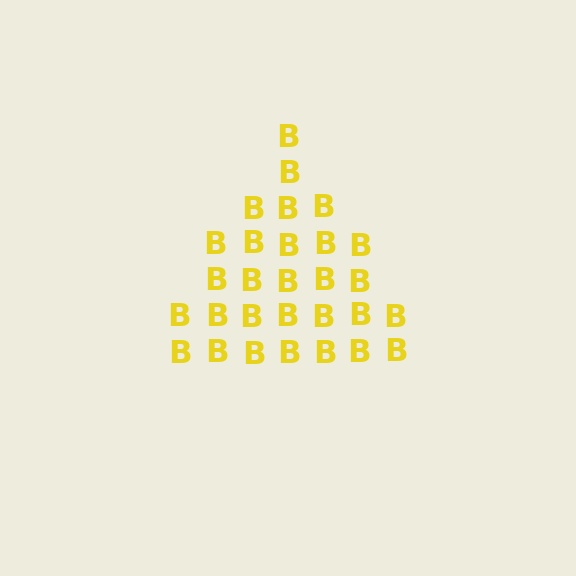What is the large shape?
The large shape is a triangle.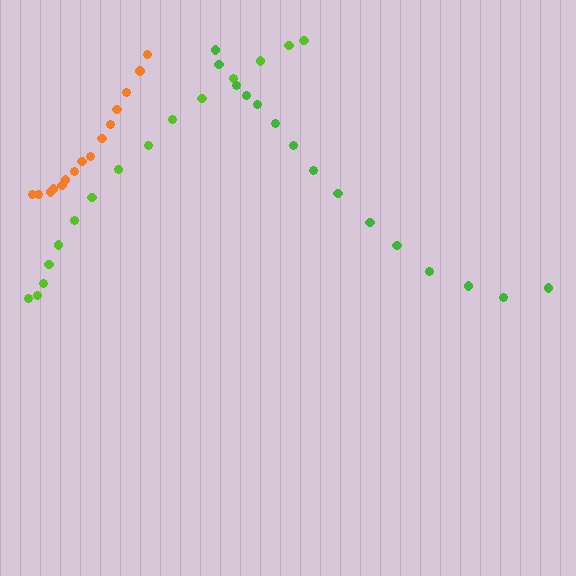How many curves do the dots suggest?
There are 3 distinct paths.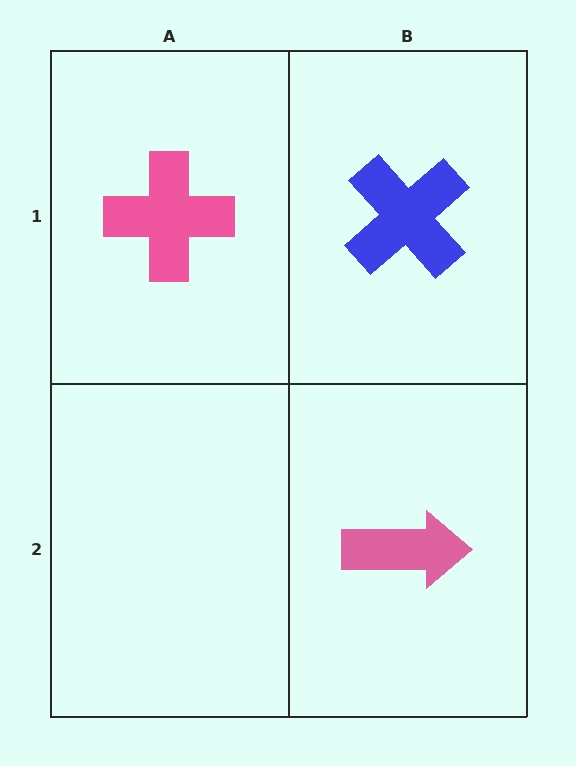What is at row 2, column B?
A pink arrow.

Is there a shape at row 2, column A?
No, that cell is empty.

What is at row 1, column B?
A blue cross.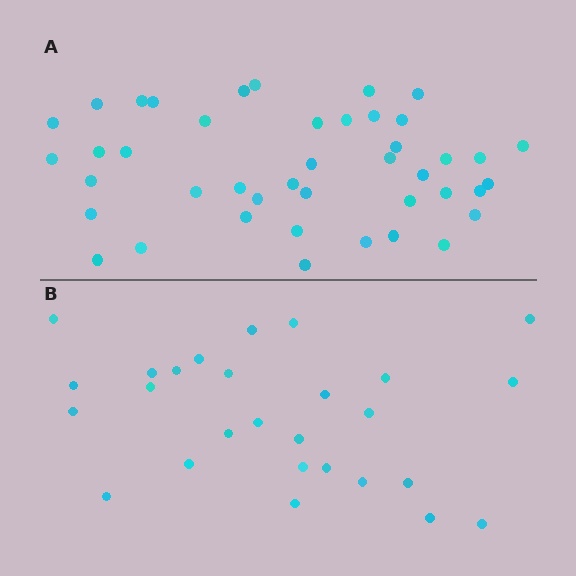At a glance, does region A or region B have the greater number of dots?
Region A (the top region) has more dots.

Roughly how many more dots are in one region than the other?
Region A has approximately 15 more dots than region B.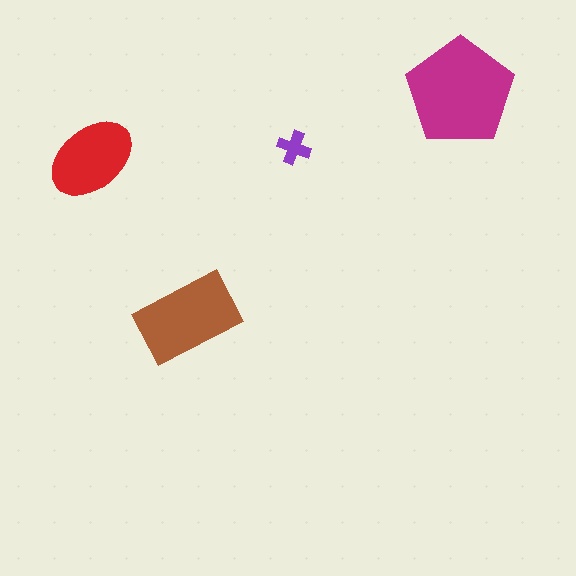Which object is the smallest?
The purple cross.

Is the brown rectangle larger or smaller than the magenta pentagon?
Smaller.